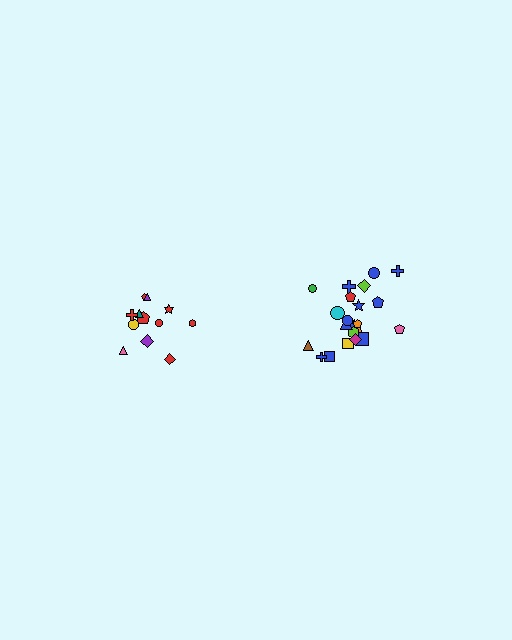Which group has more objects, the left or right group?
The right group.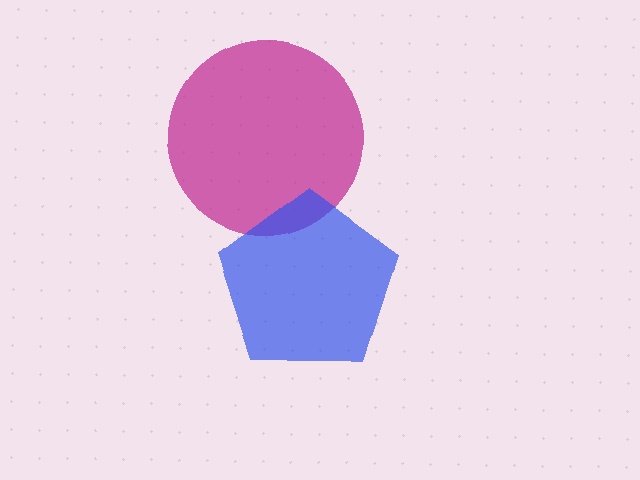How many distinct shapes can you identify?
There are 2 distinct shapes: a magenta circle, a blue pentagon.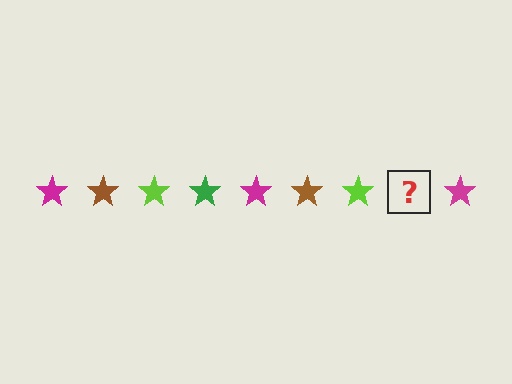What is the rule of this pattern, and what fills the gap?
The rule is that the pattern cycles through magenta, brown, lime, green stars. The gap should be filled with a green star.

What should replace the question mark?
The question mark should be replaced with a green star.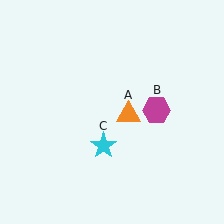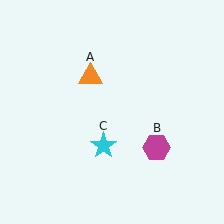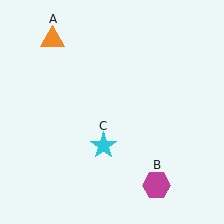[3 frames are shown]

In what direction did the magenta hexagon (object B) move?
The magenta hexagon (object B) moved down.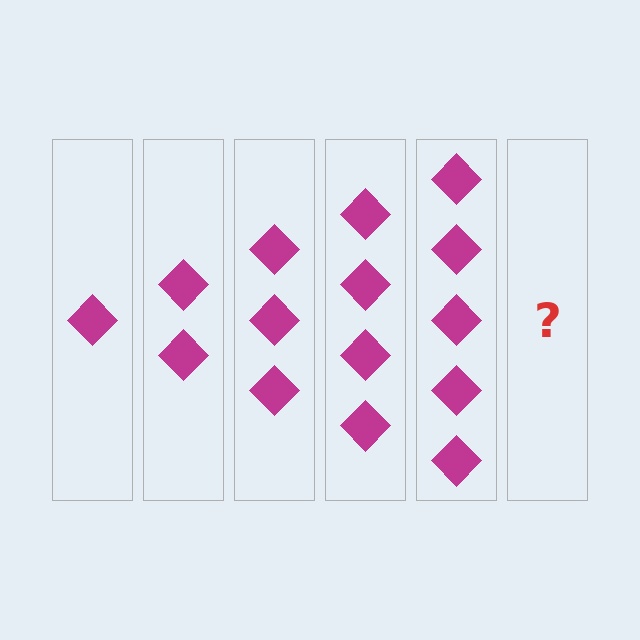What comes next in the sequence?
The next element should be 6 diamonds.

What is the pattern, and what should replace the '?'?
The pattern is that each step adds one more diamond. The '?' should be 6 diamonds.